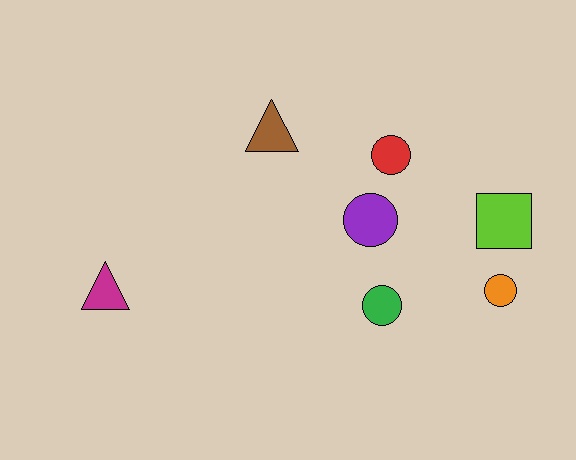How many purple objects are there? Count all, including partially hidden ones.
There is 1 purple object.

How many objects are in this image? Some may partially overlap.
There are 7 objects.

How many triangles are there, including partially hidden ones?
There are 2 triangles.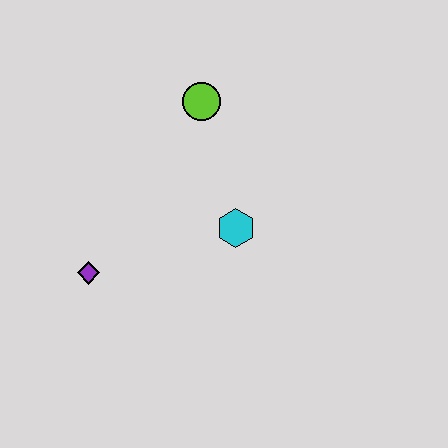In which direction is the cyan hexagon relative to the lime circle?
The cyan hexagon is below the lime circle.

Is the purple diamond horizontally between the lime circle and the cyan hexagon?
No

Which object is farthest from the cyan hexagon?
The purple diamond is farthest from the cyan hexagon.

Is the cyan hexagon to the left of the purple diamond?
No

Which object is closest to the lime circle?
The cyan hexagon is closest to the lime circle.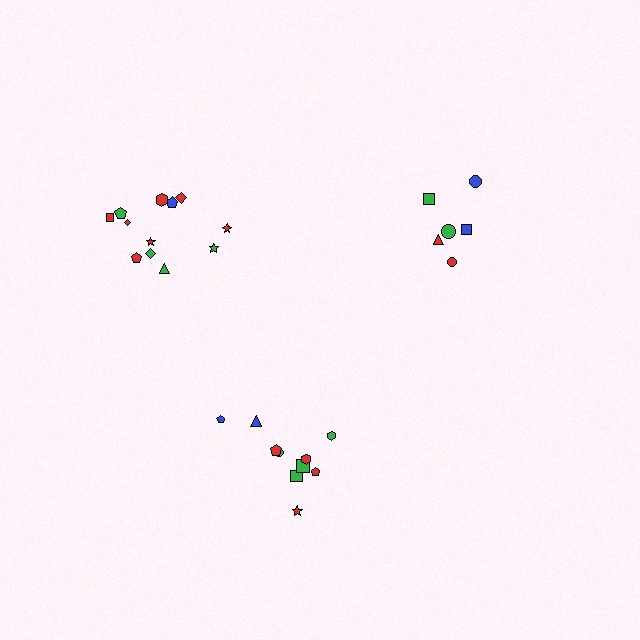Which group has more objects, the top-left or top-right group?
The top-left group.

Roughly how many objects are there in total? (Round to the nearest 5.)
Roughly 30 objects in total.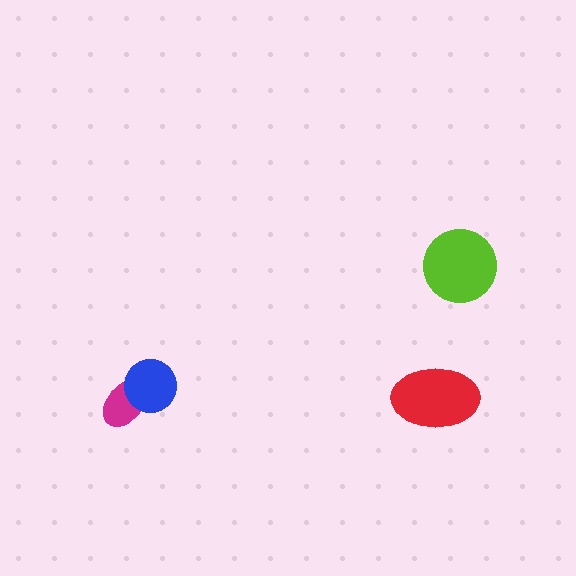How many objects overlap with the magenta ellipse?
1 object overlaps with the magenta ellipse.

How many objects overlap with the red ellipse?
0 objects overlap with the red ellipse.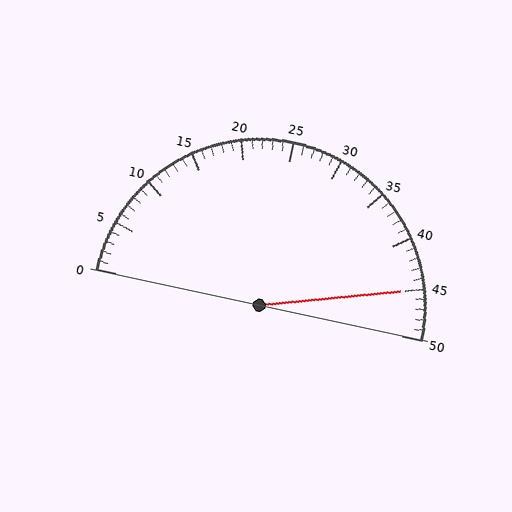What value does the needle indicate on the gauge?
The needle indicates approximately 45.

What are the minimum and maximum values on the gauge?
The gauge ranges from 0 to 50.